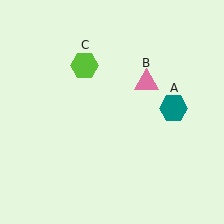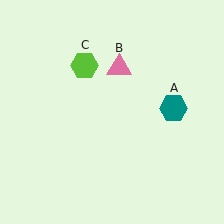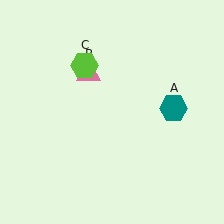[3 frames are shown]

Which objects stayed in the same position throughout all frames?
Teal hexagon (object A) and lime hexagon (object C) remained stationary.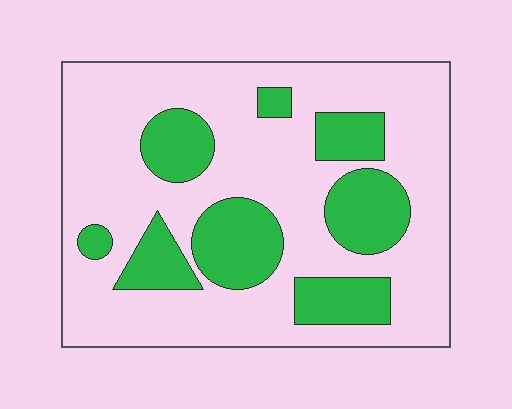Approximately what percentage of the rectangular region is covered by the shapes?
Approximately 30%.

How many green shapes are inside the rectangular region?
8.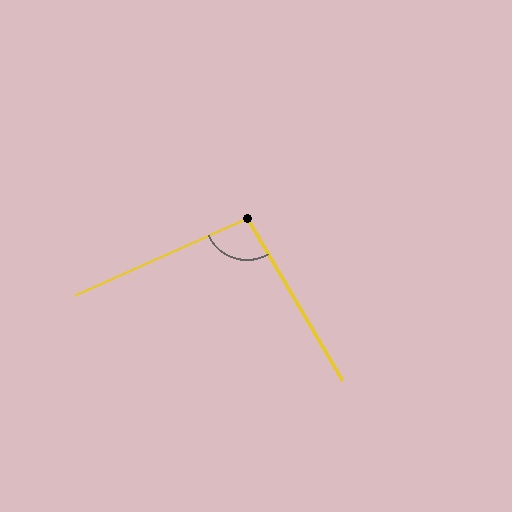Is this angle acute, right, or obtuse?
It is obtuse.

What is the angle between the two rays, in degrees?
Approximately 96 degrees.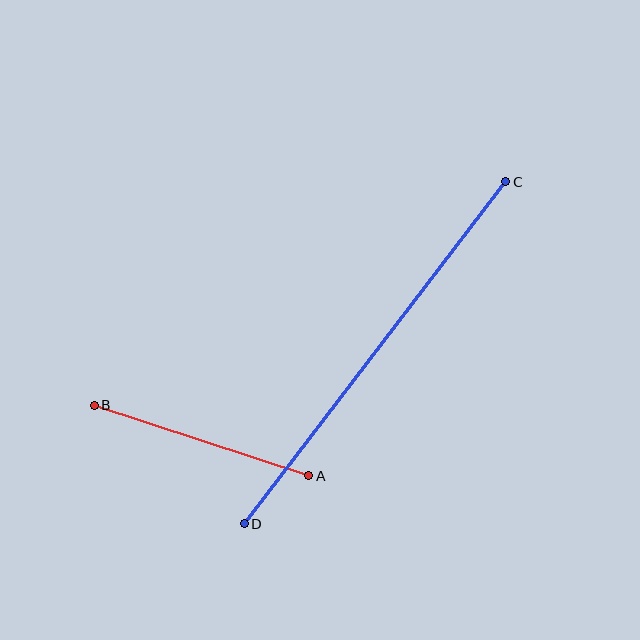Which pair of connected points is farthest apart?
Points C and D are farthest apart.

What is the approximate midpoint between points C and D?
The midpoint is at approximately (375, 353) pixels.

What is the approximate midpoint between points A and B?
The midpoint is at approximately (201, 440) pixels.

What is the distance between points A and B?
The distance is approximately 226 pixels.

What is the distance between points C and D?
The distance is approximately 430 pixels.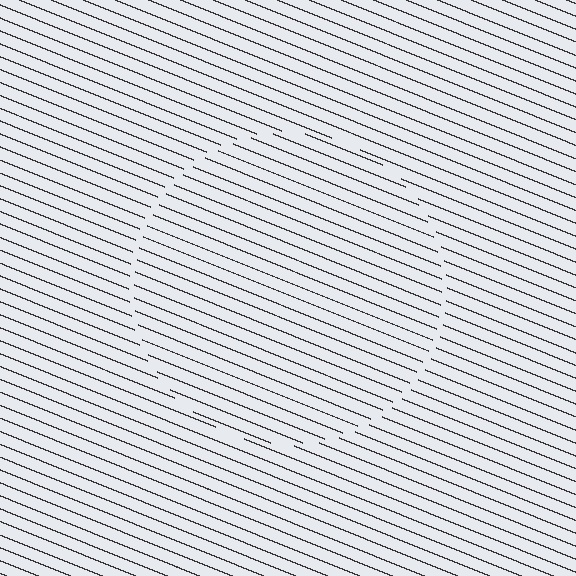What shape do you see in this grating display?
An illusory circle. The interior of the shape contains the same grating, shifted by half a period — the contour is defined by the phase discontinuity where line-ends from the inner and outer gratings abut.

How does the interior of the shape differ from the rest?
The interior of the shape contains the same grating, shifted by half a period — the contour is defined by the phase discontinuity where line-ends from the inner and outer gratings abut.